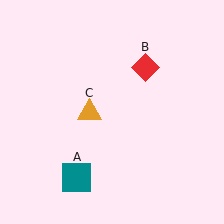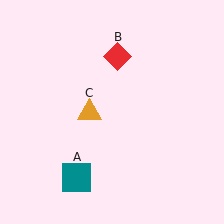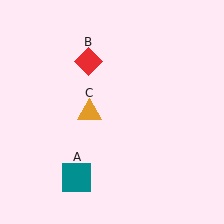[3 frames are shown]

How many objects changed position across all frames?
1 object changed position: red diamond (object B).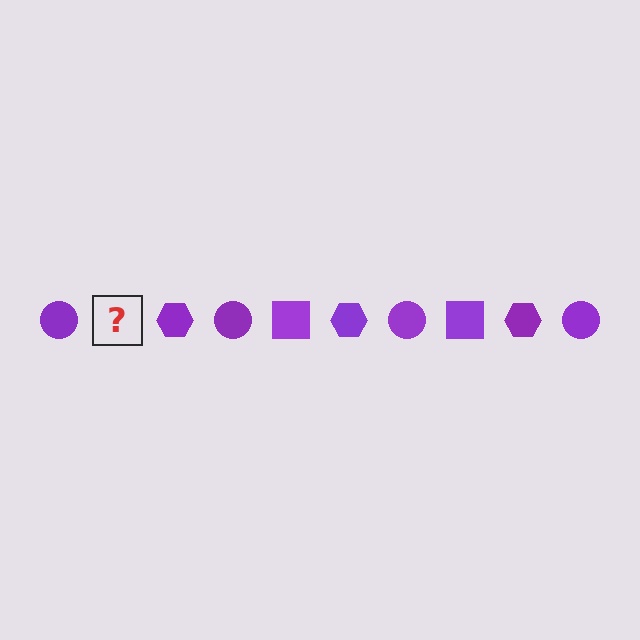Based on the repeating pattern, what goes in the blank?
The blank should be a purple square.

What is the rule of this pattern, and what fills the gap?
The rule is that the pattern cycles through circle, square, hexagon shapes in purple. The gap should be filled with a purple square.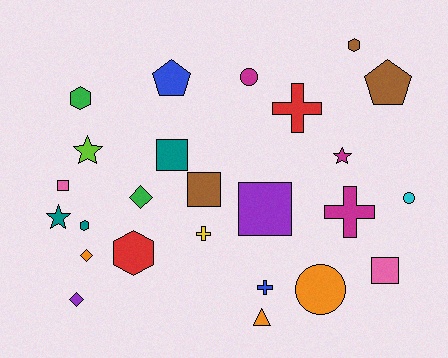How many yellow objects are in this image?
There is 1 yellow object.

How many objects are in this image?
There are 25 objects.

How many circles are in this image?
There are 3 circles.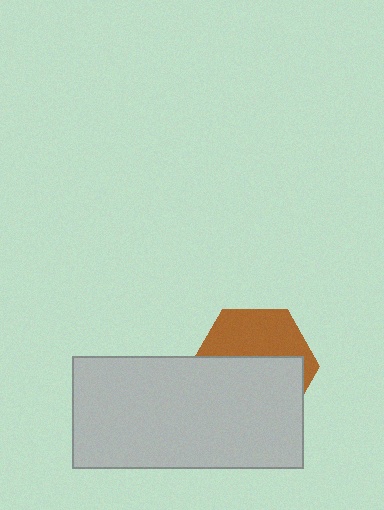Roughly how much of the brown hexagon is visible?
A small part of it is visible (roughly 41%).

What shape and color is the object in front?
The object in front is a light gray rectangle.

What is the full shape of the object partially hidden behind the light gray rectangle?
The partially hidden object is a brown hexagon.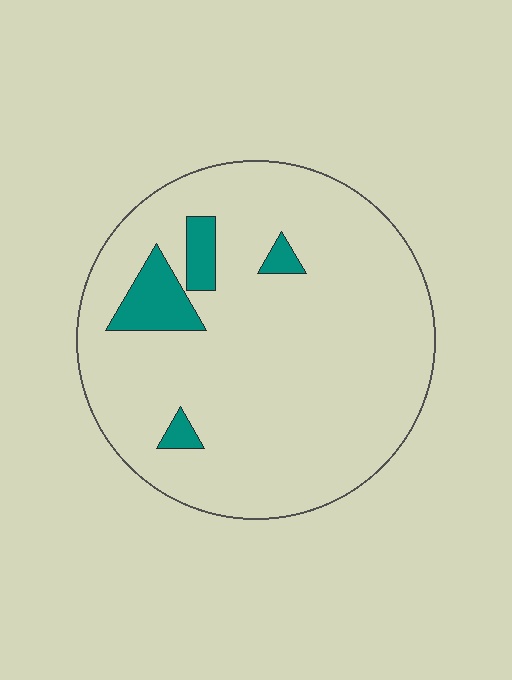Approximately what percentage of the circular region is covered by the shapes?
Approximately 10%.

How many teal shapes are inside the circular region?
4.